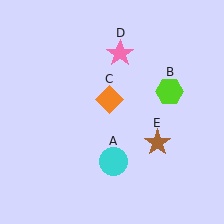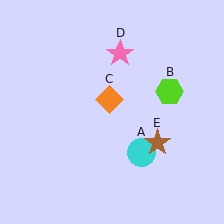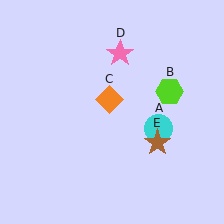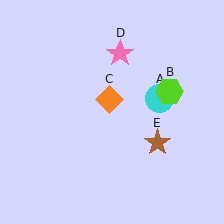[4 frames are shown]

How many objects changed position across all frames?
1 object changed position: cyan circle (object A).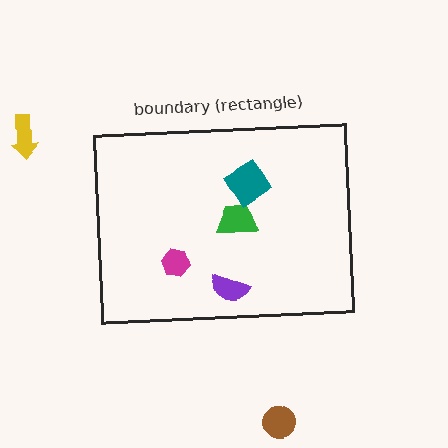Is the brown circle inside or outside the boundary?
Outside.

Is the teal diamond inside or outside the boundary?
Inside.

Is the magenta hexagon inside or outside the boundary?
Inside.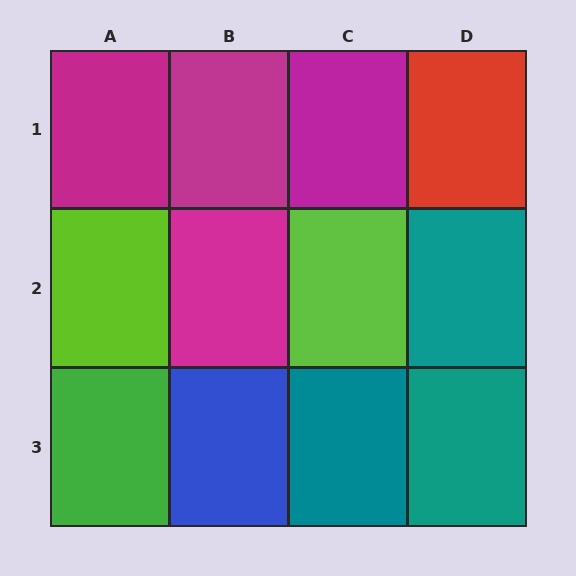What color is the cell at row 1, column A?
Magenta.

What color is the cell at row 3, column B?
Blue.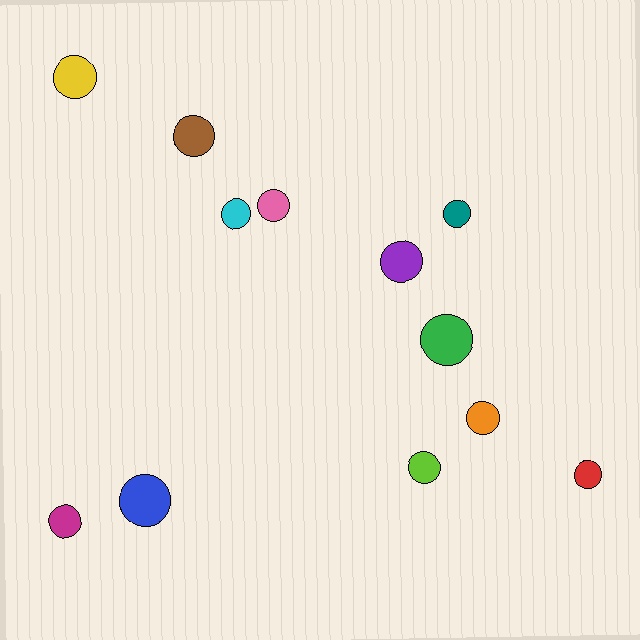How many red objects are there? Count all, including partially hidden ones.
There is 1 red object.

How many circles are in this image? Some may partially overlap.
There are 12 circles.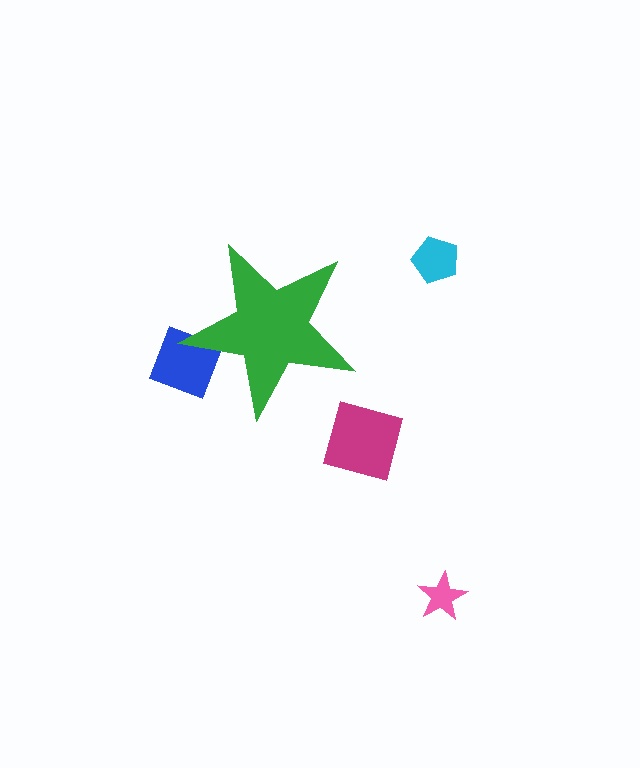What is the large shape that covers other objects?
A green star.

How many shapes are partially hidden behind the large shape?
1 shape is partially hidden.